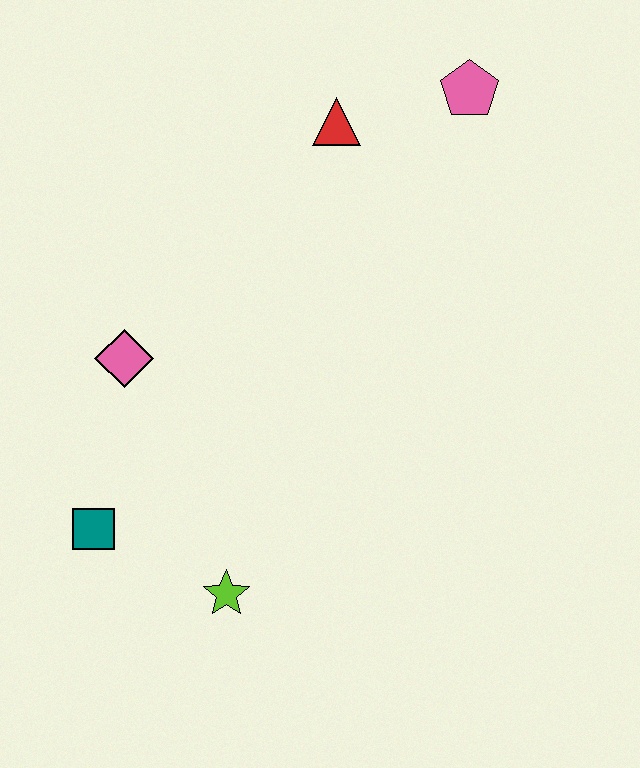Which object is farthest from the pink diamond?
The pink pentagon is farthest from the pink diamond.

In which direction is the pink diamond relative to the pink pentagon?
The pink diamond is to the left of the pink pentagon.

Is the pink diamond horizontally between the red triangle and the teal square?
Yes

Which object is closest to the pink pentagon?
The red triangle is closest to the pink pentagon.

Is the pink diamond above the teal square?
Yes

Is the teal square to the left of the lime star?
Yes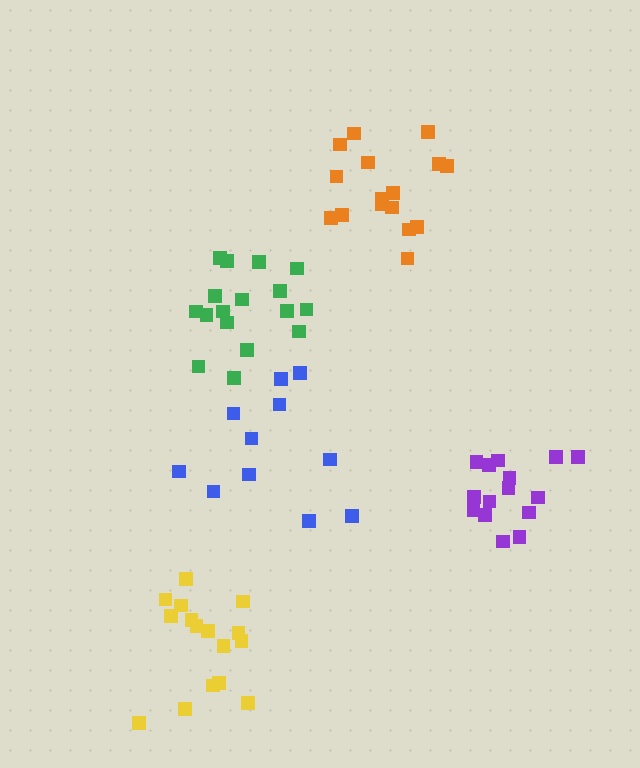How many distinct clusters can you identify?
There are 5 distinct clusters.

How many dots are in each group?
Group 1: 16 dots, Group 2: 15 dots, Group 3: 11 dots, Group 4: 16 dots, Group 5: 17 dots (75 total).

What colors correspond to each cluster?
The clusters are colored: orange, purple, blue, yellow, green.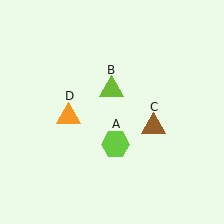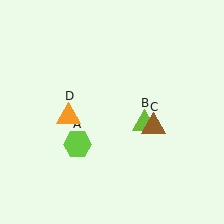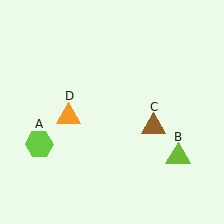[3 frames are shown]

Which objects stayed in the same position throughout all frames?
Brown triangle (object C) and orange triangle (object D) remained stationary.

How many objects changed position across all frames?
2 objects changed position: lime hexagon (object A), lime triangle (object B).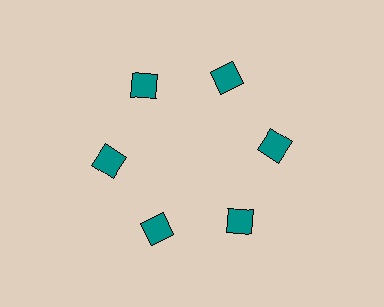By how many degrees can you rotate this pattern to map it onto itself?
The pattern maps onto itself every 60 degrees of rotation.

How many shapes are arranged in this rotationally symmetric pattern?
There are 6 shapes, arranged in 6 groups of 1.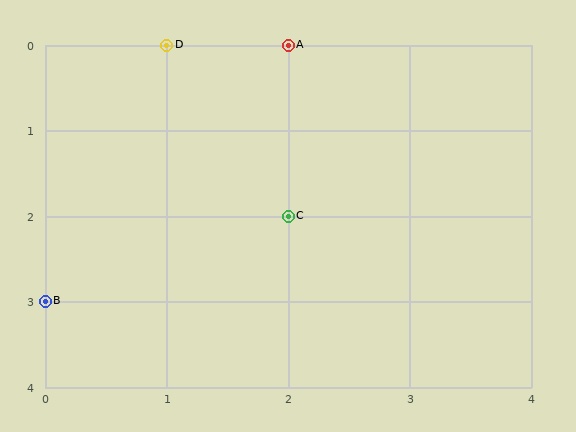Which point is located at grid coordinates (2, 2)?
Point C is at (2, 2).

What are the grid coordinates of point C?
Point C is at grid coordinates (2, 2).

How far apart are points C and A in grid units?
Points C and A are 2 rows apart.